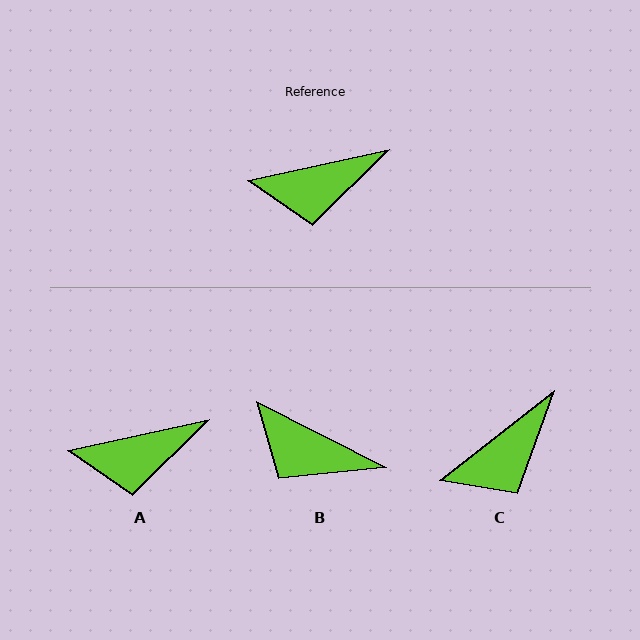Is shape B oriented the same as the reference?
No, it is off by about 39 degrees.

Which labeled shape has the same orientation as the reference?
A.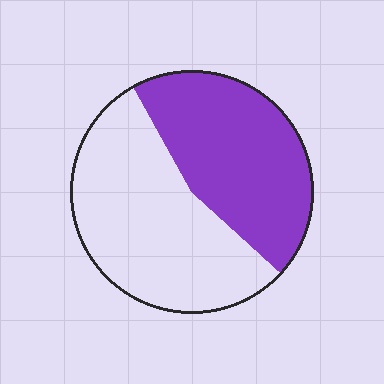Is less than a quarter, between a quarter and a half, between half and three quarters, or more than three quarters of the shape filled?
Between a quarter and a half.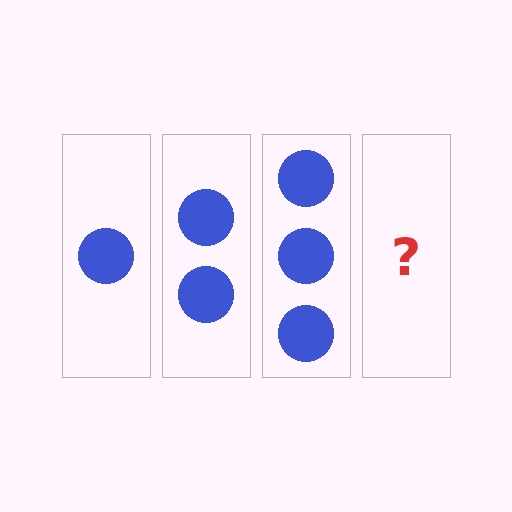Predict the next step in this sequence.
The next step is 4 circles.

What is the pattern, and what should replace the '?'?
The pattern is that each step adds one more circle. The '?' should be 4 circles.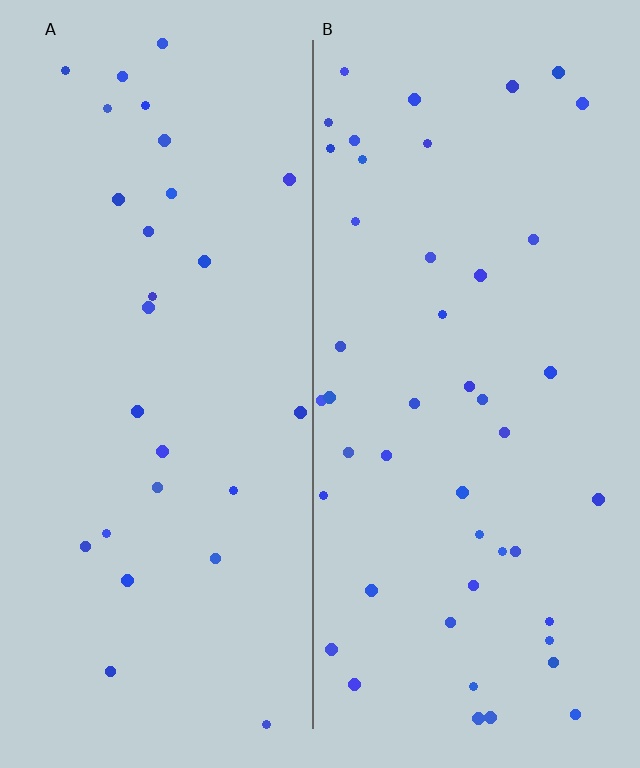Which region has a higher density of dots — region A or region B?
B (the right).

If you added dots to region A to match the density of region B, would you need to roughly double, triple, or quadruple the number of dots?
Approximately double.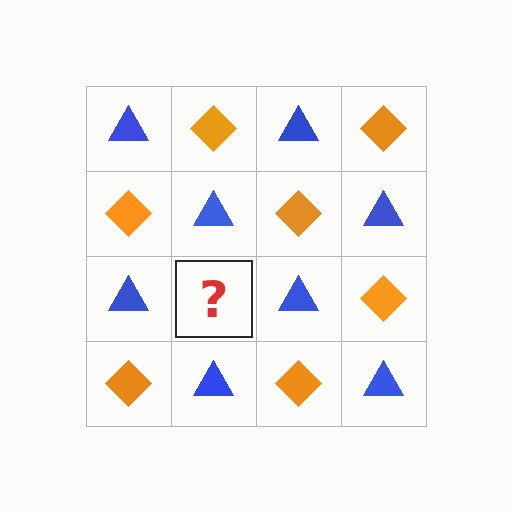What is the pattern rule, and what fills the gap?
The rule is that it alternates blue triangle and orange diamond in a checkerboard pattern. The gap should be filled with an orange diamond.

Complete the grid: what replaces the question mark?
The question mark should be replaced with an orange diamond.